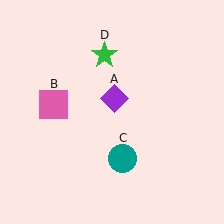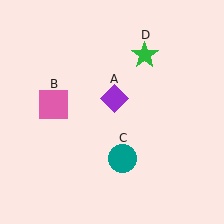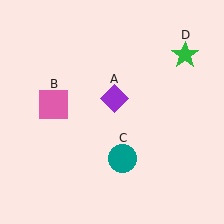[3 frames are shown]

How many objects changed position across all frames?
1 object changed position: green star (object D).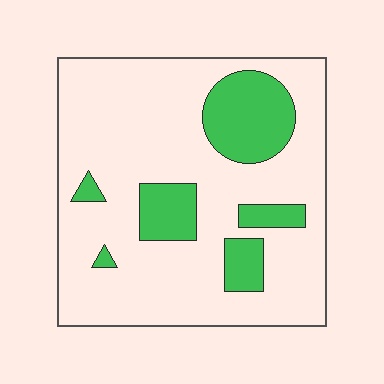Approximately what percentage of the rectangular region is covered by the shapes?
Approximately 20%.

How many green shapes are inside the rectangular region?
6.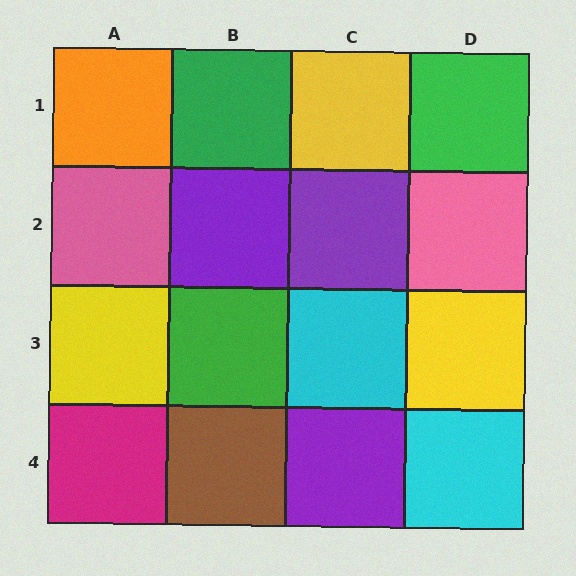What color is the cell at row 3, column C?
Cyan.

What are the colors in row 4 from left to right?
Magenta, brown, purple, cyan.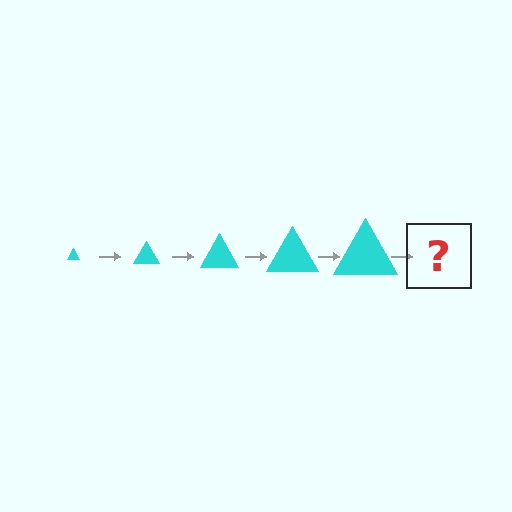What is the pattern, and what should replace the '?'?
The pattern is that the triangle gets progressively larger each step. The '?' should be a cyan triangle, larger than the previous one.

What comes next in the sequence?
The next element should be a cyan triangle, larger than the previous one.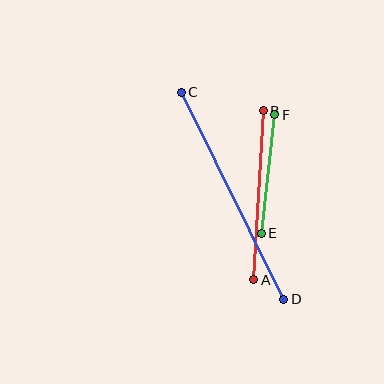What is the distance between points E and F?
The distance is approximately 119 pixels.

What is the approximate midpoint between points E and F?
The midpoint is at approximately (268, 174) pixels.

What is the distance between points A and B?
The distance is approximately 170 pixels.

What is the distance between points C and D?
The distance is approximately 231 pixels.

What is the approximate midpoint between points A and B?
The midpoint is at approximately (259, 195) pixels.